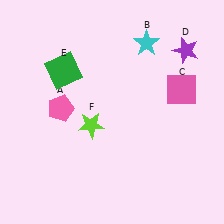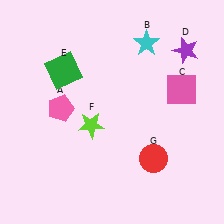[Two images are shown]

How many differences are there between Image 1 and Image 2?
There is 1 difference between the two images.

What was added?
A red circle (G) was added in Image 2.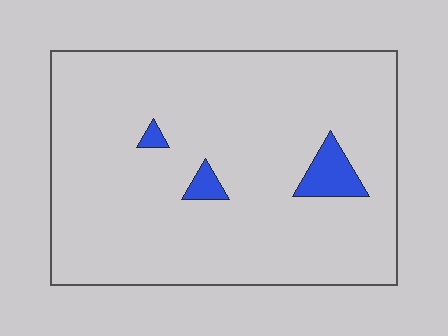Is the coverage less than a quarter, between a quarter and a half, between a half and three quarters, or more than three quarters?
Less than a quarter.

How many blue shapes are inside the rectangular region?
3.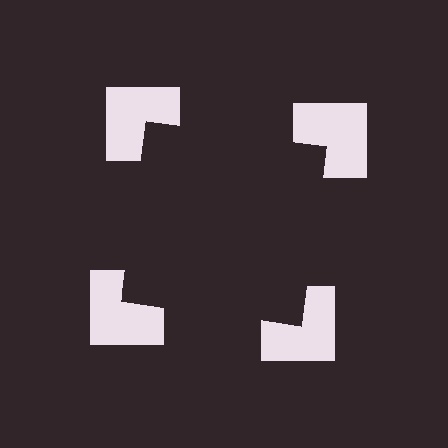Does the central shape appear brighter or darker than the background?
It typically appears slightly darker than the background, even though no actual brightness change is drawn.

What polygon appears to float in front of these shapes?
An illusory square — its edges are inferred from the aligned wedge cuts in the notched squares, not physically drawn.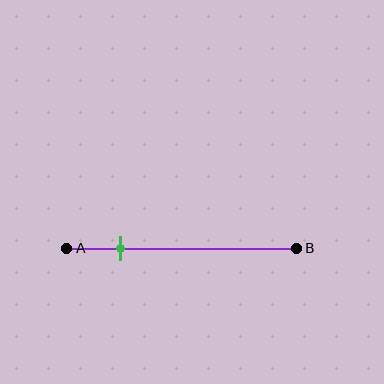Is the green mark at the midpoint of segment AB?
No, the mark is at about 25% from A, not at the 50% midpoint.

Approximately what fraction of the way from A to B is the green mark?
The green mark is approximately 25% of the way from A to B.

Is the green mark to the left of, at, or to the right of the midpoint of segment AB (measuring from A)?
The green mark is to the left of the midpoint of segment AB.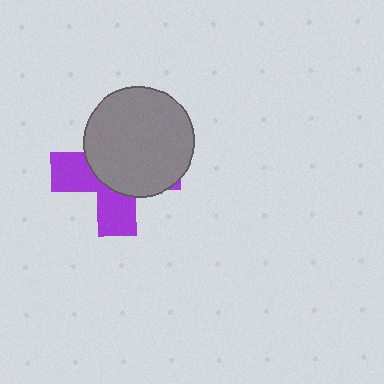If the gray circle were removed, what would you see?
You would see the complete purple cross.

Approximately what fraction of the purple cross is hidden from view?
Roughly 60% of the purple cross is hidden behind the gray circle.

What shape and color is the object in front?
The object in front is a gray circle.